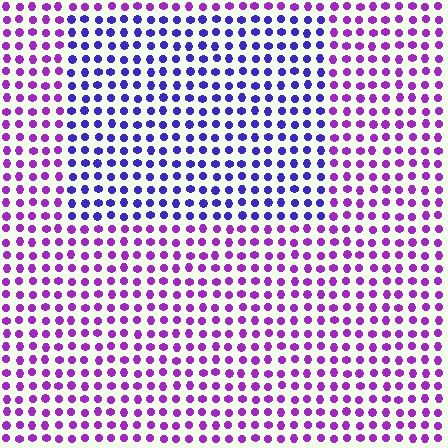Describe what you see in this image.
The image is filled with small purple elements in a uniform arrangement. A rectangle-shaped region is visible where the elements are tinted to a slightly different hue, forming a subtle color boundary.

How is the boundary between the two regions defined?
The boundary is defined purely by a slight shift in hue (about 37 degrees). Spacing, size, and orientation are identical on both sides.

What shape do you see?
I see a rectangle.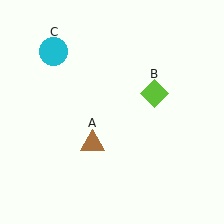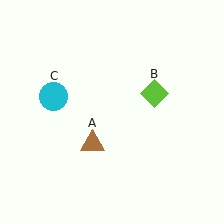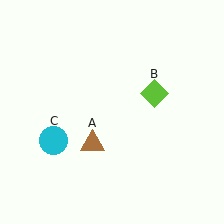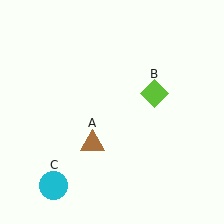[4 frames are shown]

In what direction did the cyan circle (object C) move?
The cyan circle (object C) moved down.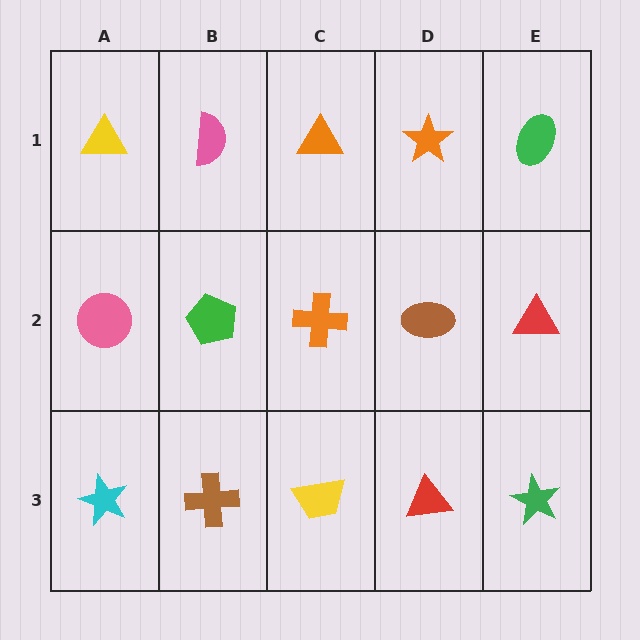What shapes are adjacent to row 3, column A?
A pink circle (row 2, column A), a brown cross (row 3, column B).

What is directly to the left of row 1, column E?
An orange star.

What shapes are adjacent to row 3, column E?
A red triangle (row 2, column E), a red triangle (row 3, column D).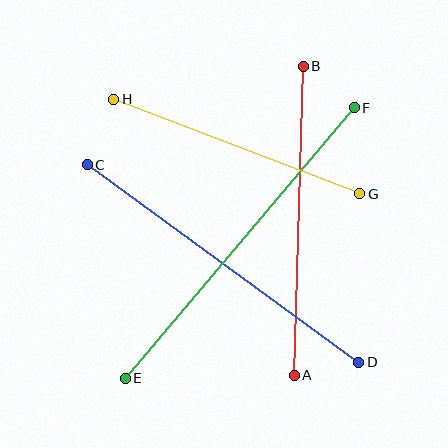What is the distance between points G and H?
The distance is approximately 264 pixels.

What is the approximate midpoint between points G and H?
The midpoint is at approximately (237, 146) pixels.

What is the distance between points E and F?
The distance is approximately 354 pixels.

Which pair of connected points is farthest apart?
Points E and F are farthest apart.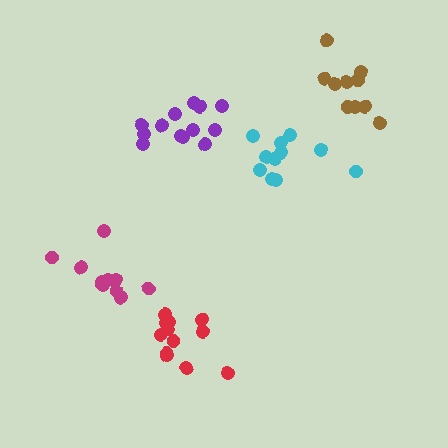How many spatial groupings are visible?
There are 5 spatial groupings.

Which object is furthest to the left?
The magenta cluster is leftmost.